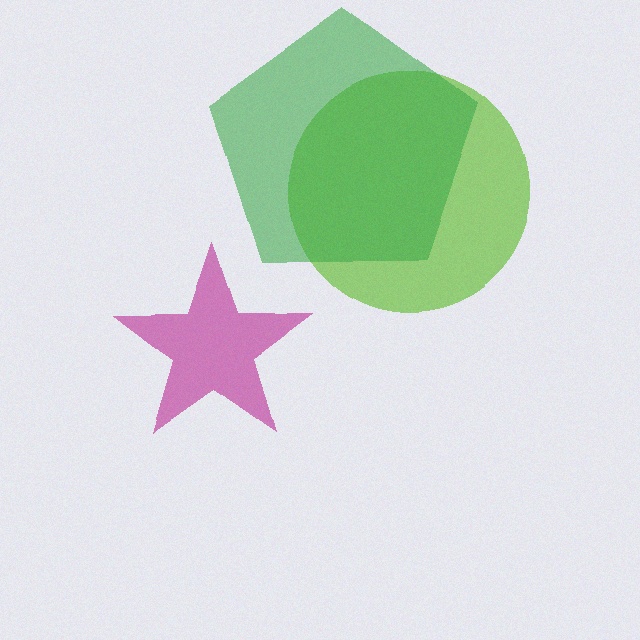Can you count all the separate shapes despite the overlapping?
Yes, there are 3 separate shapes.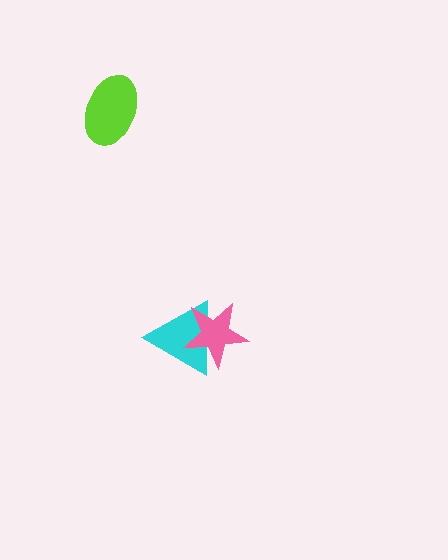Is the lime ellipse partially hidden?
No, no other shape covers it.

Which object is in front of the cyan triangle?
The pink star is in front of the cyan triangle.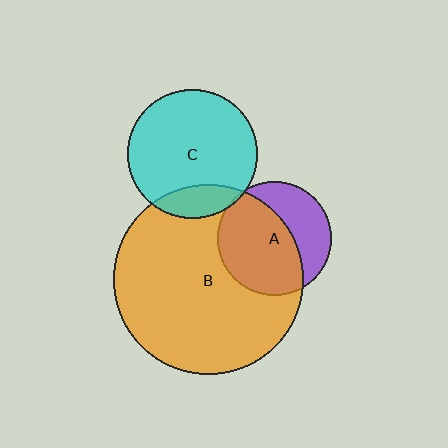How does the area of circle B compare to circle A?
Approximately 2.8 times.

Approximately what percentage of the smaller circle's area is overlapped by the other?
Approximately 60%.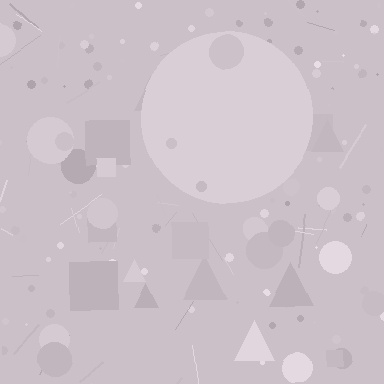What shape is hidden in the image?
A circle is hidden in the image.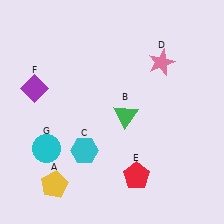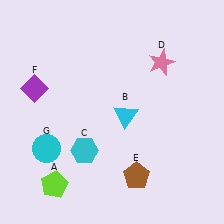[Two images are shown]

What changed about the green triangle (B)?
In Image 1, B is green. In Image 2, it changed to cyan.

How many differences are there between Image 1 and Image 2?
There are 3 differences between the two images.